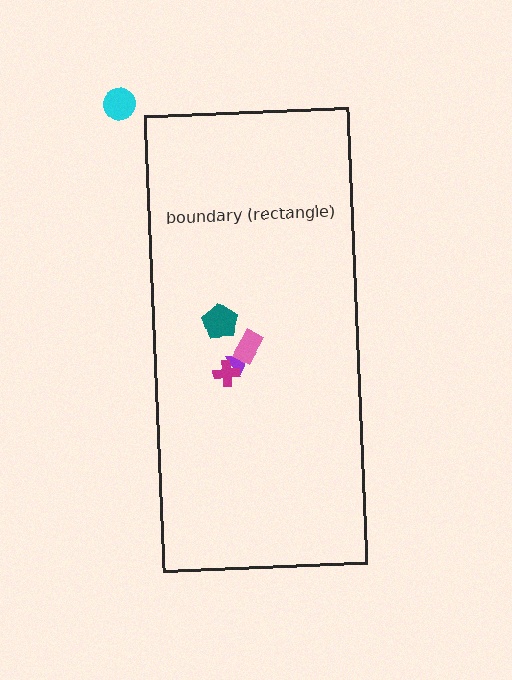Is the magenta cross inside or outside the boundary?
Inside.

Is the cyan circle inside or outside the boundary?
Outside.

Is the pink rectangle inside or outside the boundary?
Inside.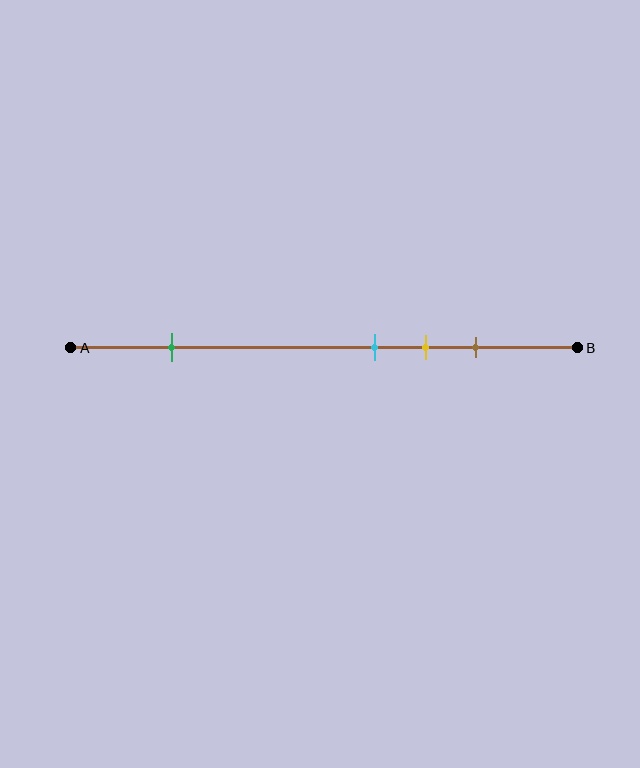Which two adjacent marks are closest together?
The cyan and yellow marks are the closest adjacent pair.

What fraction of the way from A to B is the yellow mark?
The yellow mark is approximately 70% (0.7) of the way from A to B.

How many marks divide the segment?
There are 4 marks dividing the segment.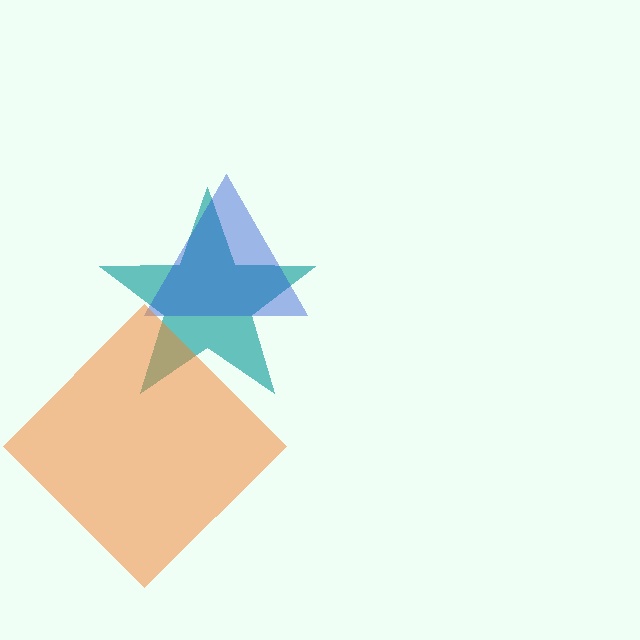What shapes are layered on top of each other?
The layered shapes are: a teal star, a blue triangle, an orange diamond.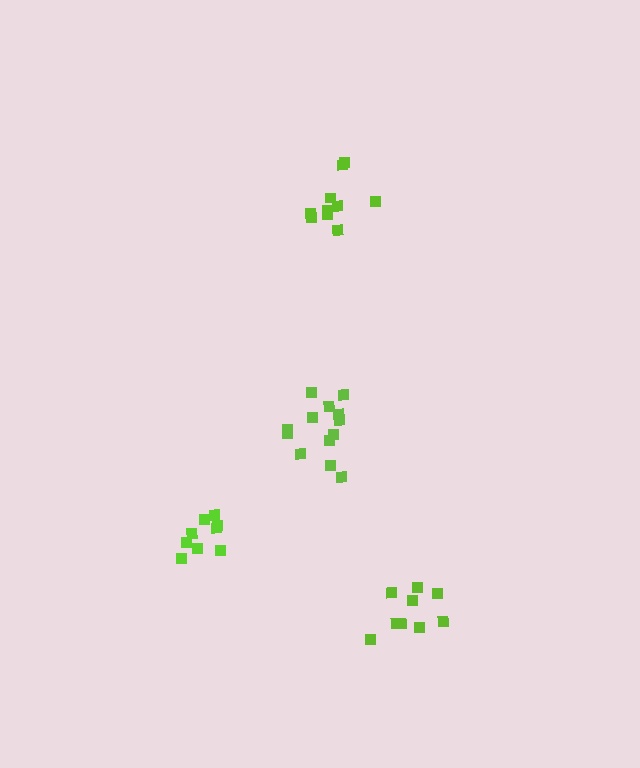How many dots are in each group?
Group 1: 10 dots, Group 2: 13 dots, Group 3: 9 dots, Group 4: 9 dots (41 total).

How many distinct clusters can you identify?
There are 4 distinct clusters.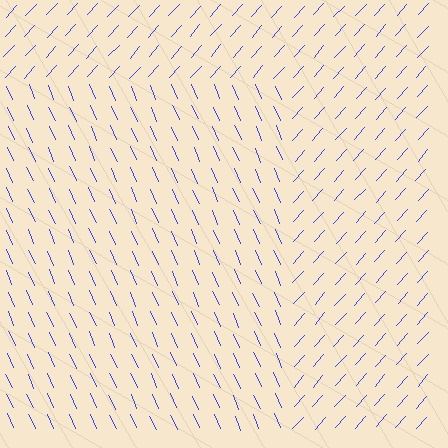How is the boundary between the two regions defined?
The boundary is defined purely by a change in line orientation (approximately 65 degrees difference). All lines are the same color and thickness.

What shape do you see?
I see a rectangle.